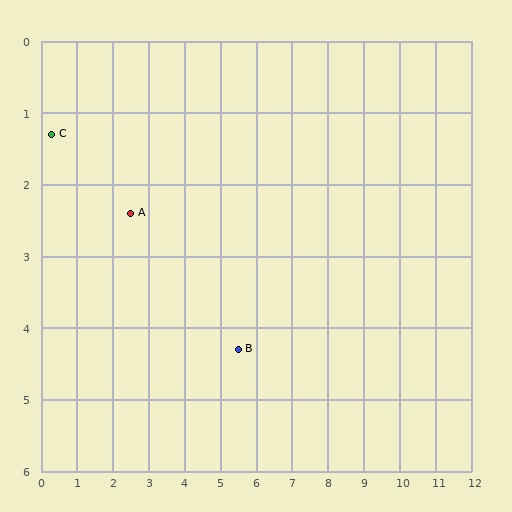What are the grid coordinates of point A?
Point A is at approximately (2.5, 2.4).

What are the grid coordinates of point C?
Point C is at approximately (0.3, 1.3).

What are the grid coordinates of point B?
Point B is at approximately (5.5, 4.3).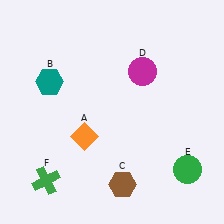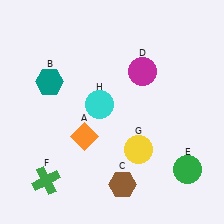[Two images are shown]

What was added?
A yellow circle (G), a cyan circle (H) were added in Image 2.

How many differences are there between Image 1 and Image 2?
There are 2 differences between the two images.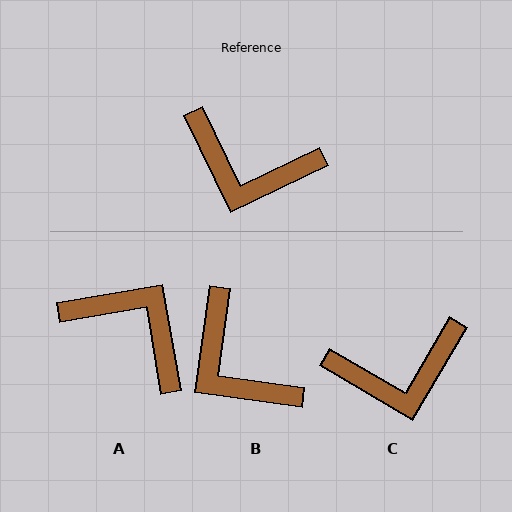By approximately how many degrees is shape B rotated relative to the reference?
Approximately 34 degrees clockwise.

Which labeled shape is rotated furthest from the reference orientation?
A, about 164 degrees away.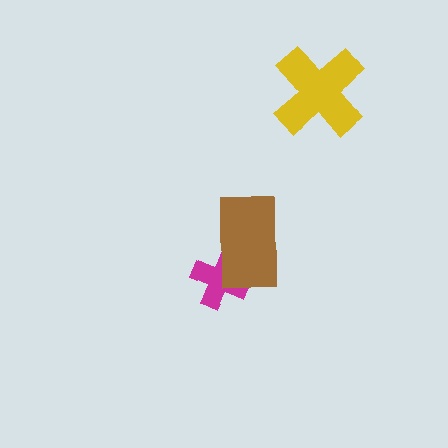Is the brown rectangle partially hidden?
No, no other shape covers it.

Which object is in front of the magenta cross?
The brown rectangle is in front of the magenta cross.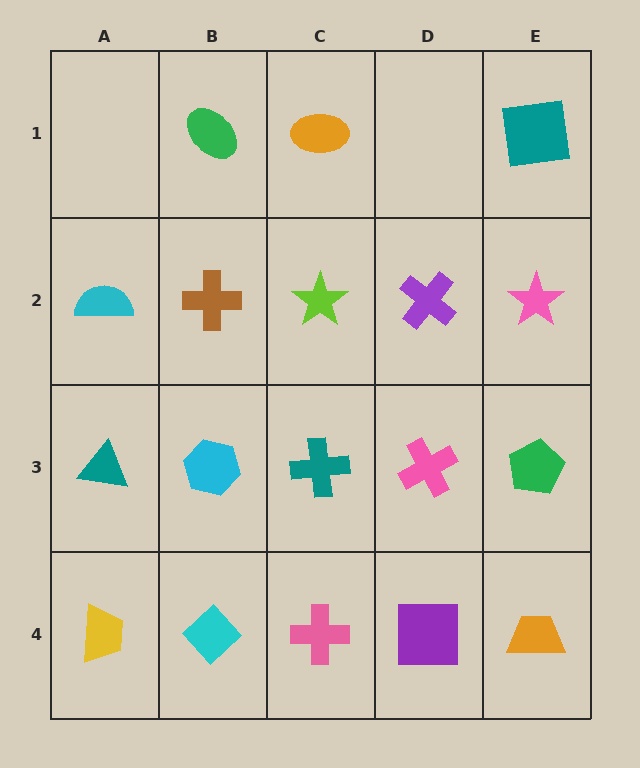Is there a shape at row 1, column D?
No, that cell is empty.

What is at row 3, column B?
A cyan hexagon.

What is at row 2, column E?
A pink star.